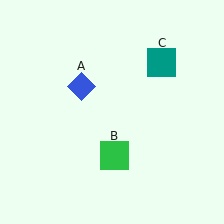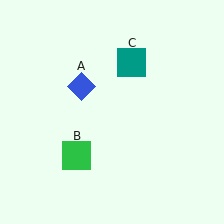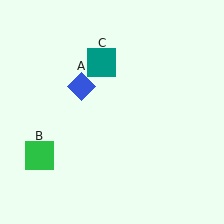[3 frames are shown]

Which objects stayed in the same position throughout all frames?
Blue diamond (object A) remained stationary.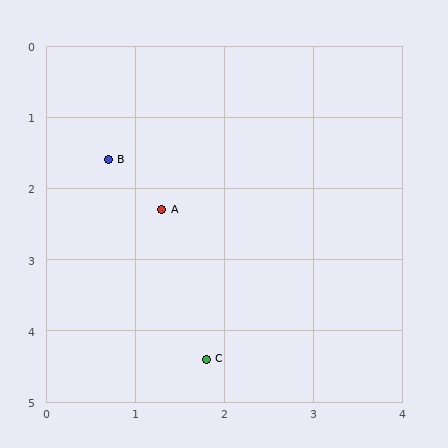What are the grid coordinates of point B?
Point B is at approximately (0.7, 1.6).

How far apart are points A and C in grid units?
Points A and C are about 2.2 grid units apart.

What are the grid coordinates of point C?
Point C is at approximately (1.8, 4.4).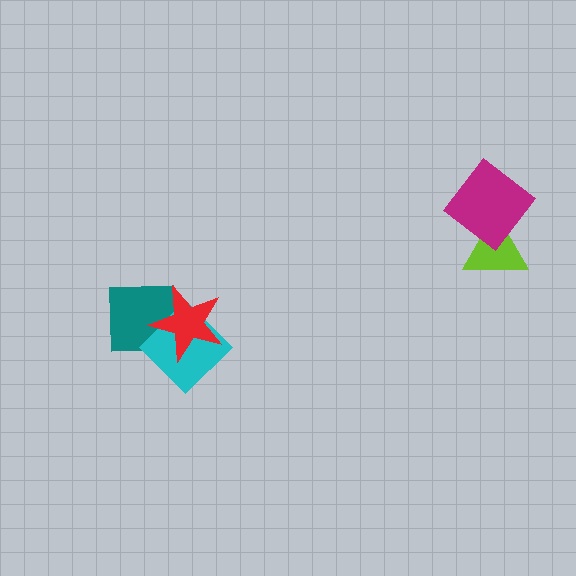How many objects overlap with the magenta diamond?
1 object overlaps with the magenta diamond.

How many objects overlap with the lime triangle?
1 object overlaps with the lime triangle.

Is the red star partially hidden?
No, no other shape covers it.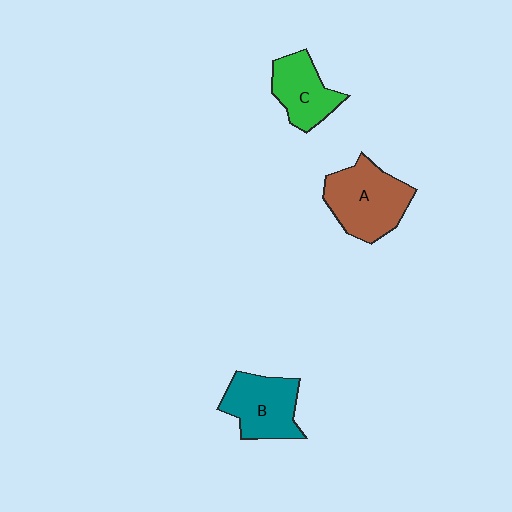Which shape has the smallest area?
Shape C (green).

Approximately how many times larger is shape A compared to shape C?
Approximately 1.4 times.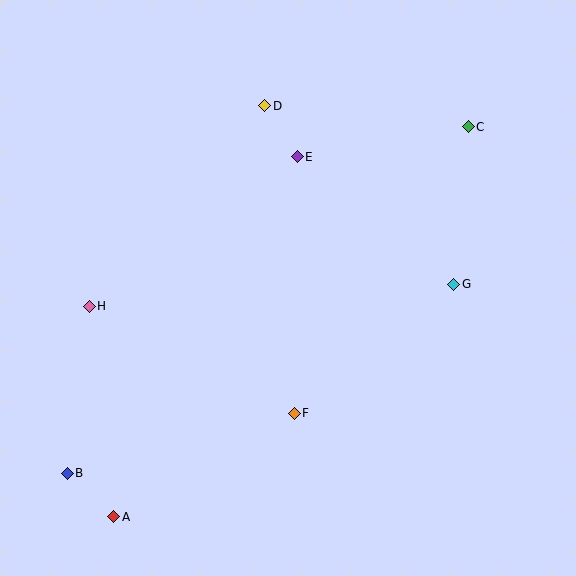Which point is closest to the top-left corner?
Point D is closest to the top-left corner.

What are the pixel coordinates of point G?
Point G is at (454, 284).